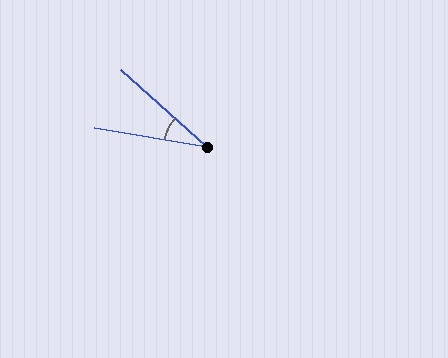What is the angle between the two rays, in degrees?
Approximately 32 degrees.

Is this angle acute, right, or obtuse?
It is acute.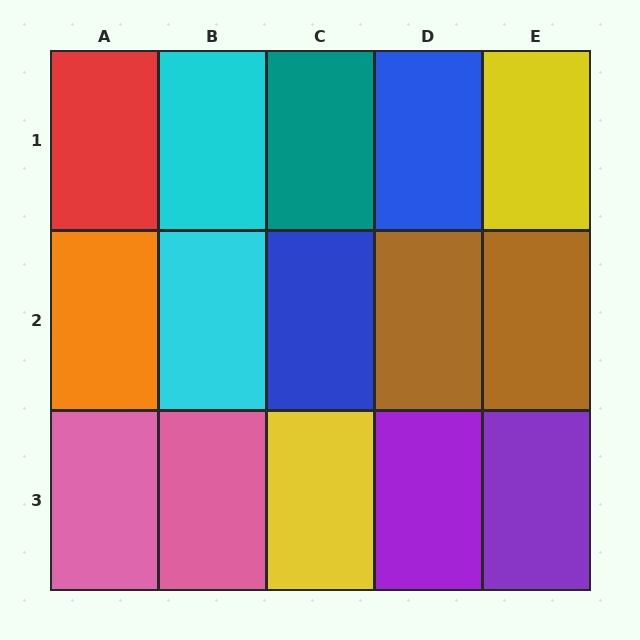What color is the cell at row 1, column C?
Teal.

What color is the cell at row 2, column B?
Cyan.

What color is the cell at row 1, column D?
Blue.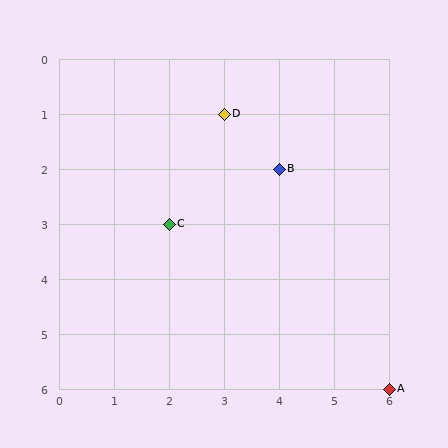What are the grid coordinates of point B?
Point B is at grid coordinates (4, 2).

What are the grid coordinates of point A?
Point A is at grid coordinates (6, 6).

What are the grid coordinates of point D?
Point D is at grid coordinates (3, 1).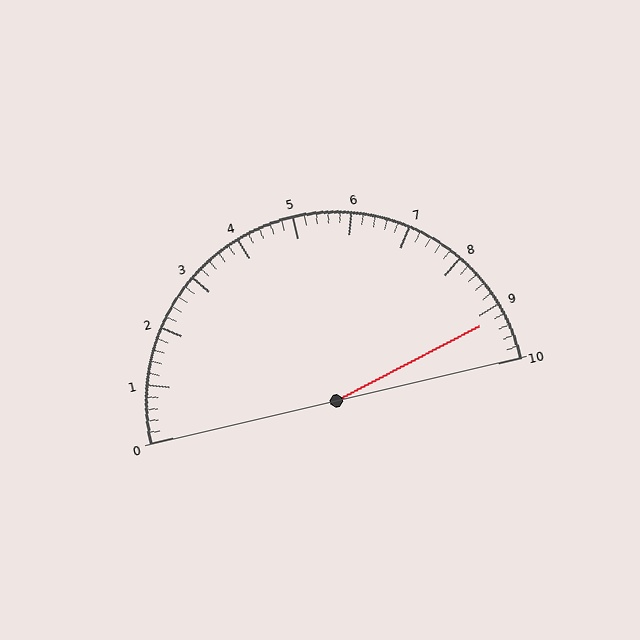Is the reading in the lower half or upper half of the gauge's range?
The reading is in the upper half of the range (0 to 10).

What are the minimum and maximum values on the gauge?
The gauge ranges from 0 to 10.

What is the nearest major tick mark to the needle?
The nearest major tick mark is 9.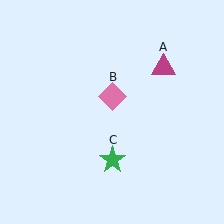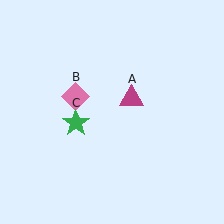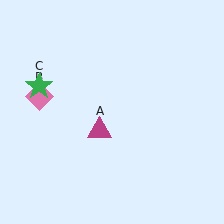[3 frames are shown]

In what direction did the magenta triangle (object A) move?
The magenta triangle (object A) moved down and to the left.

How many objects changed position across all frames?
3 objects changed position: magenta triangle (object A), pink diamond (object B), green star (object C).